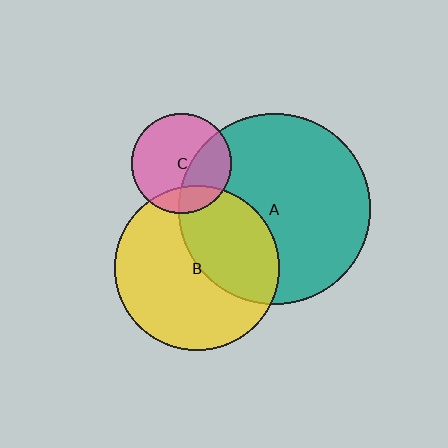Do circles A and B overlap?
Yes.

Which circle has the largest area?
Circle A (teal).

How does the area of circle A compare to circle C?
Approximately 3.6 times.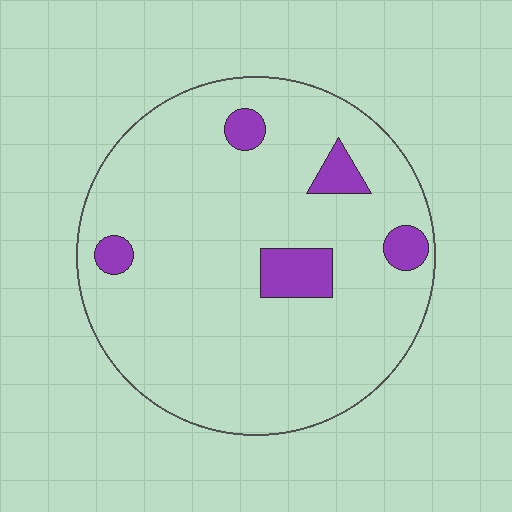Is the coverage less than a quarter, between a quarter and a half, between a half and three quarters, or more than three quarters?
Less than a quarter.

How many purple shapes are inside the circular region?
5.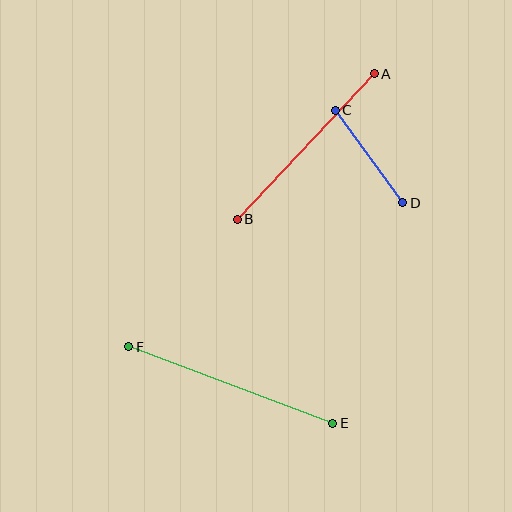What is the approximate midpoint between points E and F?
The midpoint is at approximately (231, 385) pixels.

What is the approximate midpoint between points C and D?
The midpoint is at approximately (369, 156) pixels.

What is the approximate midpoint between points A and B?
The midpoint is at approximately (306, 147) pixels.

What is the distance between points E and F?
The distance is approximately 218 pixels.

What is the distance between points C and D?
The distance is approximately 115 pixels.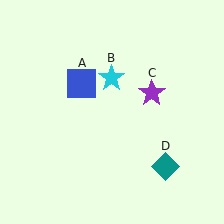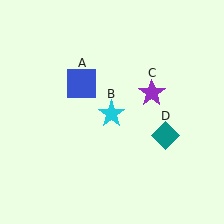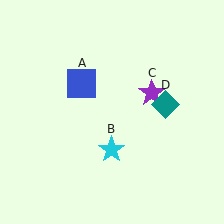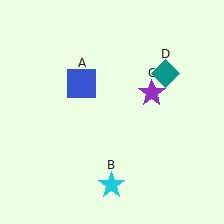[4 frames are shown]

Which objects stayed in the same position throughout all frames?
Blue square (object A) and purple star (object C) remained stationary.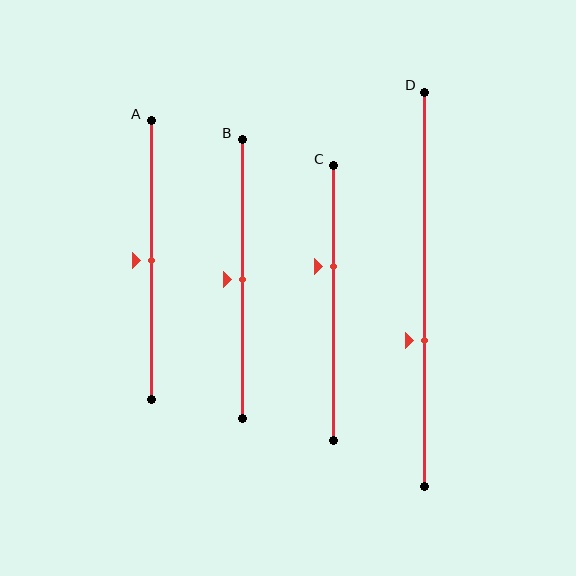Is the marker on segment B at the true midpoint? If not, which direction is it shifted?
Yes, the marker on segment B is at the true midpoint.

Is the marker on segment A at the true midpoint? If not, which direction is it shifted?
Yes, the marker on segment A is at the true midpoint.